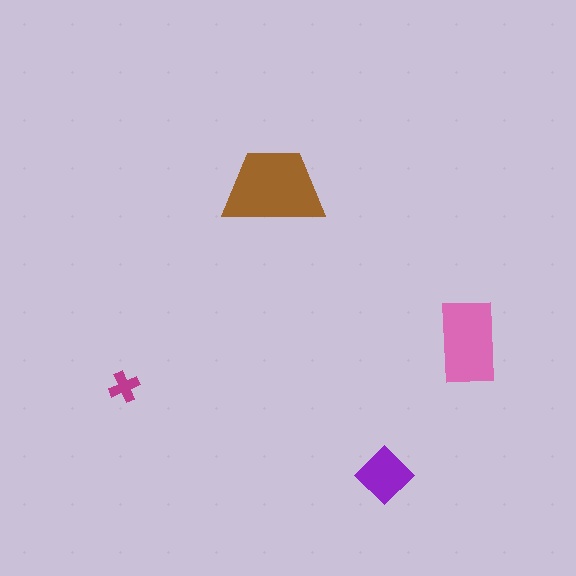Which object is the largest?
The brown trapezoid.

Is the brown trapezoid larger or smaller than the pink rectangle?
Larger.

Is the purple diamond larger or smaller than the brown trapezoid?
Smaller.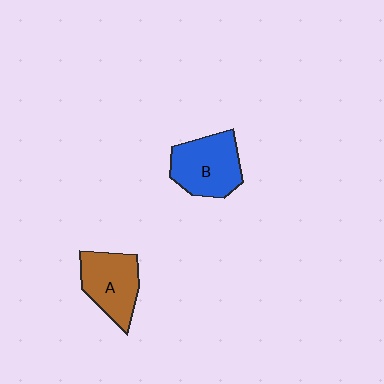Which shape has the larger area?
Shape B (blue).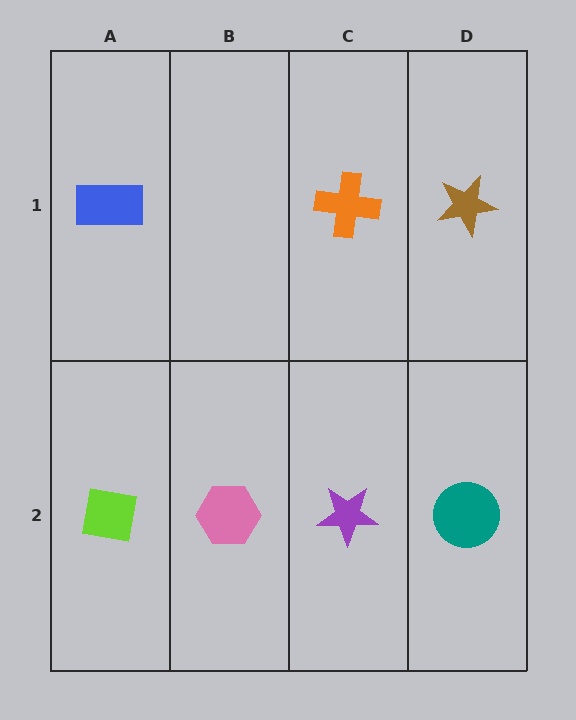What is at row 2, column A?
A lime square.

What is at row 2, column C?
A purple star.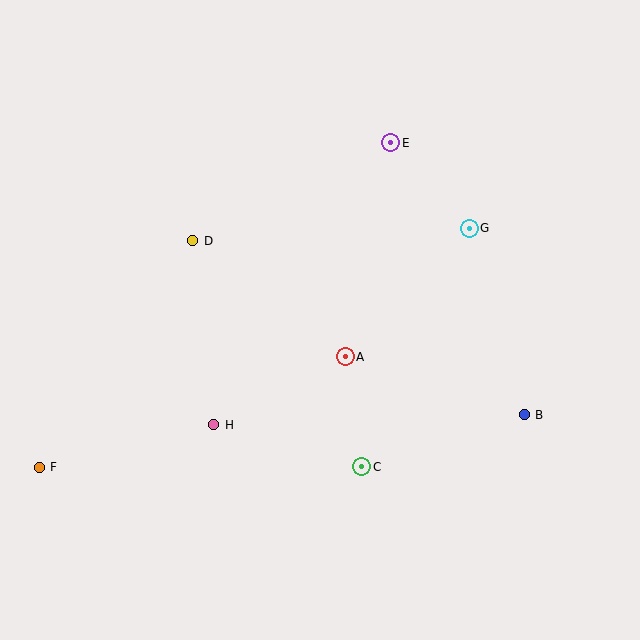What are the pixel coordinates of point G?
Point G is at (469, 228).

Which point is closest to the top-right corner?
Point G is closest to the top-right corner.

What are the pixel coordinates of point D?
Point D is at (193, 241).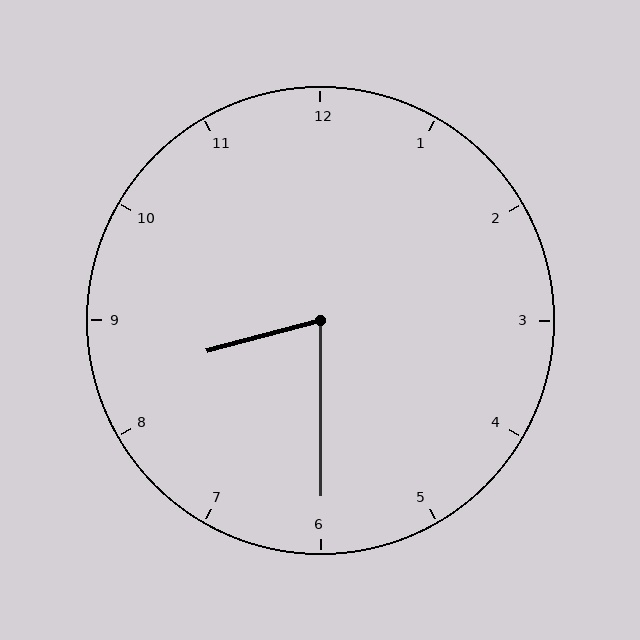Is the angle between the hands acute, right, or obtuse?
It is acute.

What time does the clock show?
8:30.